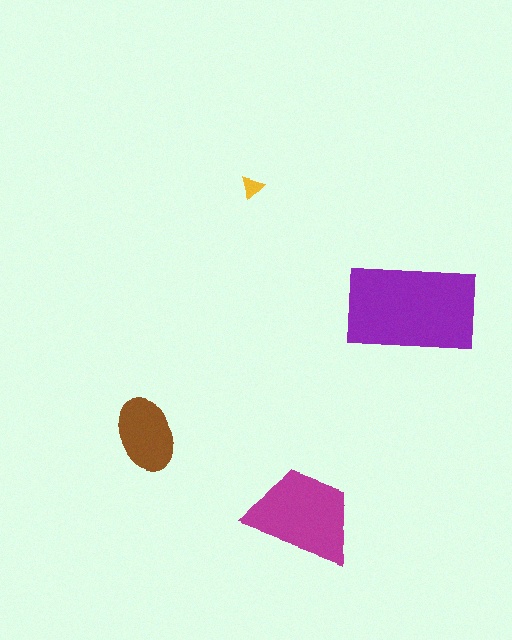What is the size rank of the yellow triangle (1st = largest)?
4th.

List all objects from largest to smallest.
The purple rectangle, the magenta trapezoid, the brown ellipse, the yellow triangle.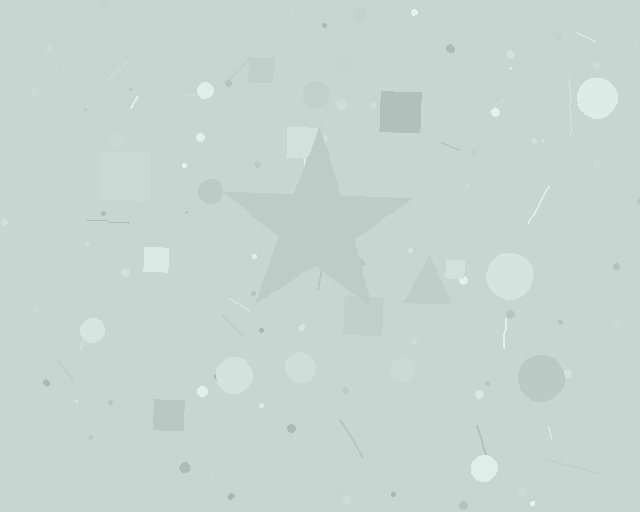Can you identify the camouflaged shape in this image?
The camouflaged shape is a star.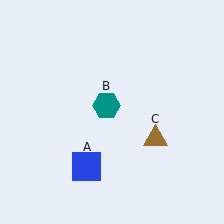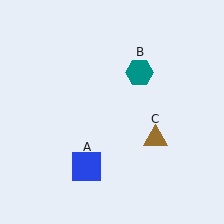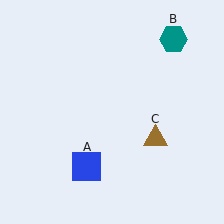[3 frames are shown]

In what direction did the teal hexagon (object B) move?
The teal hexagon (object B) moved up and to the right.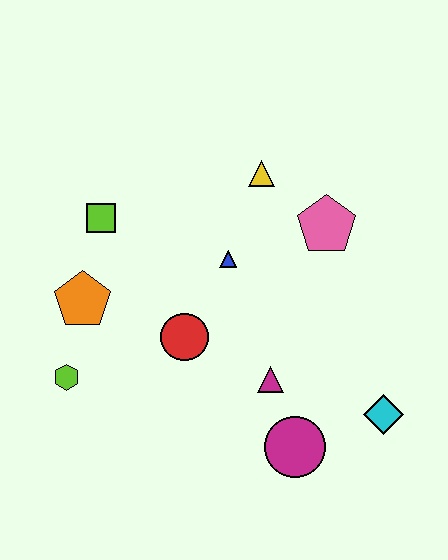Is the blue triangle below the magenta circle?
No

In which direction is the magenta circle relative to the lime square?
The magenta circle is below the lime square.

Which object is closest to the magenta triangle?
The magenta circle is closest to the magenta triangle.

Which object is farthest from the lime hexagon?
The cyan diamond is farthest from the lime hexagon.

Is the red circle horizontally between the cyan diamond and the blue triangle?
No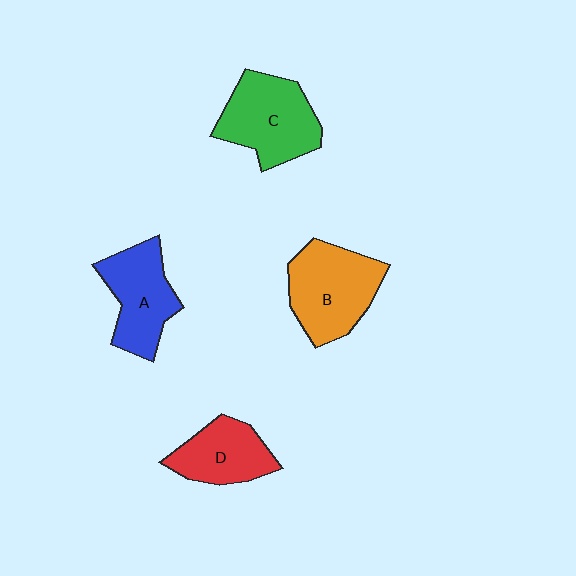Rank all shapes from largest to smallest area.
From largest to smallest: B (orange), C (green), A (blue), D (red).